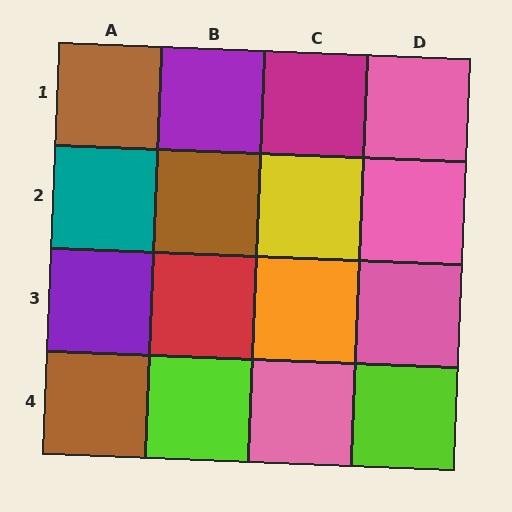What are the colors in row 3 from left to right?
Purple, red, orange, pink.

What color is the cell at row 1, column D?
Pink.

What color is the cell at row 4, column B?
Lime.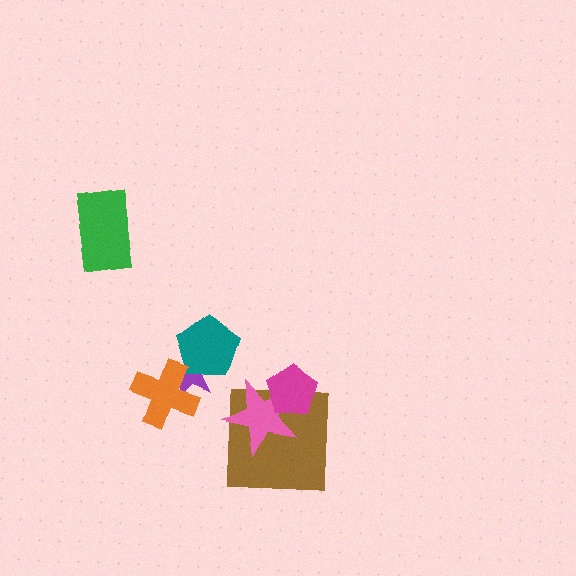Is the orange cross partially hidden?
No, no other shape covers it.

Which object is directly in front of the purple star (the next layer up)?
The teal pentagon is directly in front of the purple star.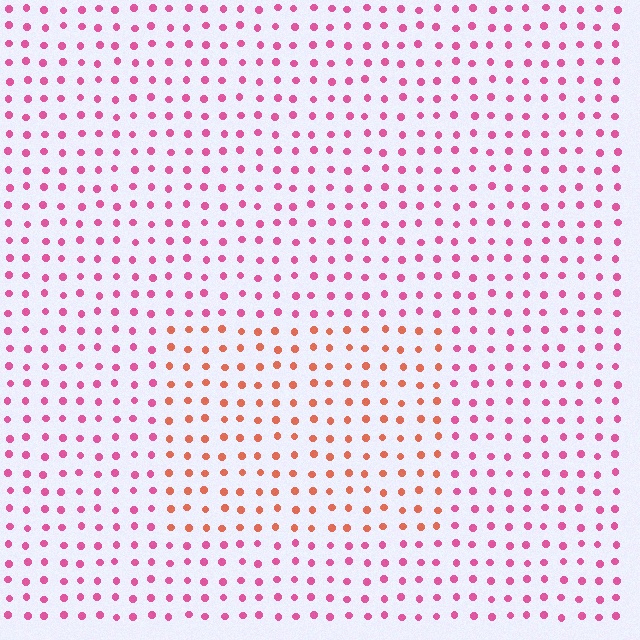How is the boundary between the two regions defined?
The boundary is defined purely by a slight shift in hue (about 41 degrees). Spacing, size, and orientation are identical on both sides.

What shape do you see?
I see a rectangle.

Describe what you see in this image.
The image is filled with small pink elements in a uniform arrangement. A rectangle-shaped region is visible where the elements are tinted to a slightly different hue, forming a subtle color boundary.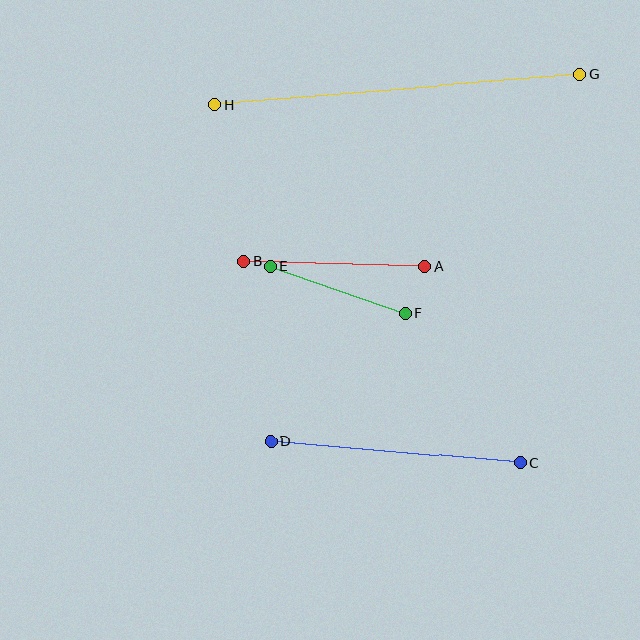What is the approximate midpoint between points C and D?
The midpoint is at approximately (395, 452) pixels.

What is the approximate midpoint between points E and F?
The midpoint is at approximately (338, 290) pixels.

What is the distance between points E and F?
The distance is approximately 143 pixels.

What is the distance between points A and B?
The distance is approximately 181 pixels.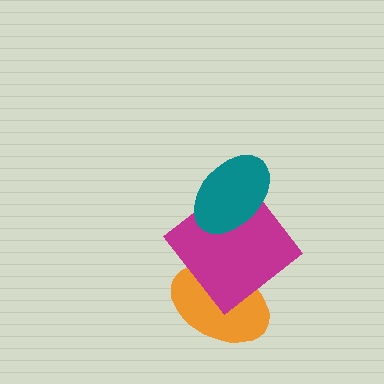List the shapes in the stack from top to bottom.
From top to bottom: the teal ellipse, the magenta diamond, the orange ellipse.